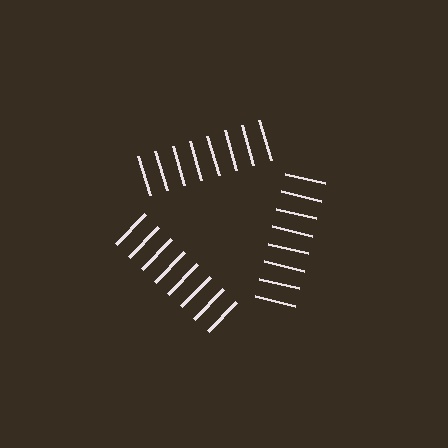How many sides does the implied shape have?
3 sides — the line-ends trace a triangle.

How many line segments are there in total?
24 — 8 along each of the 3 edges.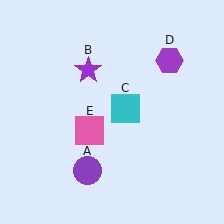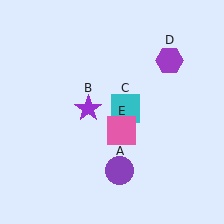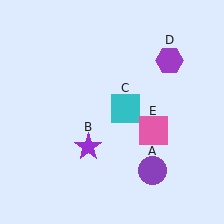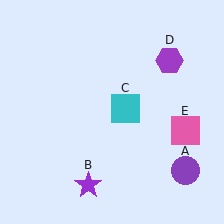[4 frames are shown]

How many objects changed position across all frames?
3 objects changed position: purple circle (object A), purple star (object B), pink square (object E).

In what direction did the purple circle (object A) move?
The purple circle (object A) moved right.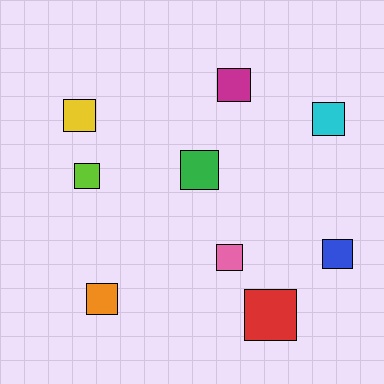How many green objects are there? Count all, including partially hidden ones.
There is 1 green object.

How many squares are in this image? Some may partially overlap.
There are 9 squares.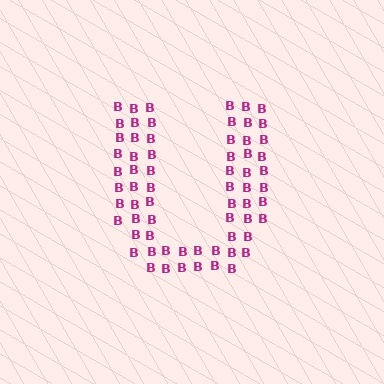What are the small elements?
The small elements are letter B's.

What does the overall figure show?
The overall figure shows the letter U.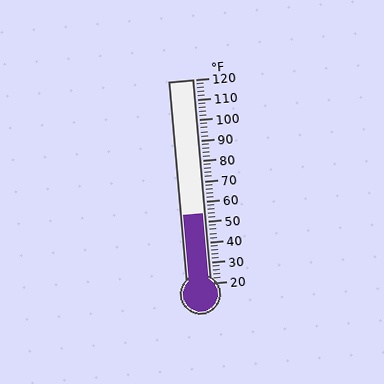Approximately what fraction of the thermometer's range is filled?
The thermometer is filled to approximately 35% of its range.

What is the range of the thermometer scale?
The thermometer scale ranges from 20°F to 120°F.